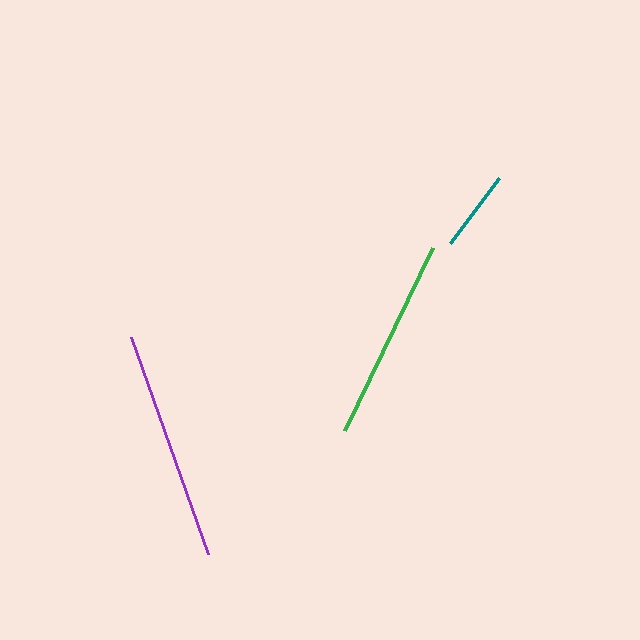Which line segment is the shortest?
The teal line is the shortest at approximately 81 pixels.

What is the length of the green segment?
The green segment is approximately 203 pixels long.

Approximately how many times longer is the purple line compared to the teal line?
The purple line is approximately 2.8 times the length of the teal line.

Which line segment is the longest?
The purple line is the longest at approximately 230 pixels.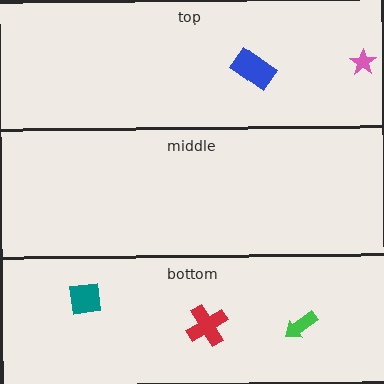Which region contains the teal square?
The bottom region.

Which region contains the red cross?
The bottom region.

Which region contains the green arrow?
The bottom region.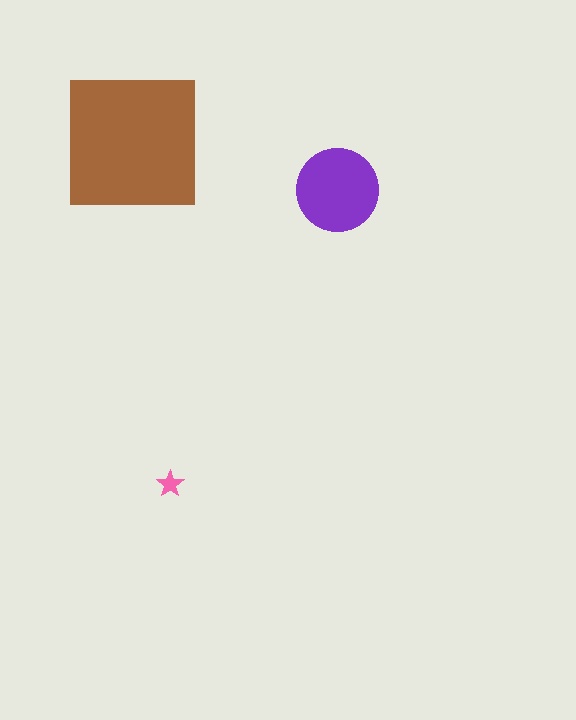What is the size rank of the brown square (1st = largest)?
1st.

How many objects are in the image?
There are 3 objects in the image.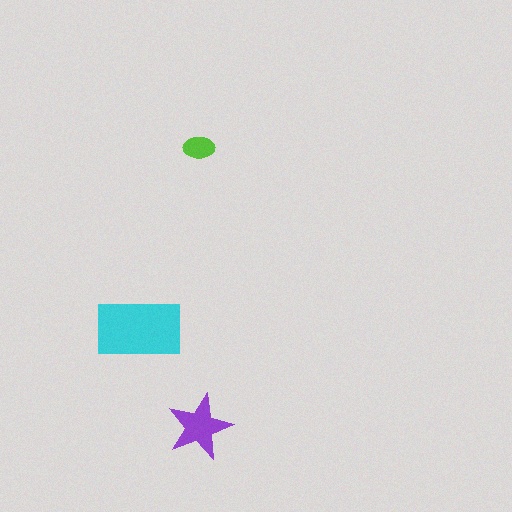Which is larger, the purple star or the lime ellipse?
The purple star.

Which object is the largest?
The cyan rectangle.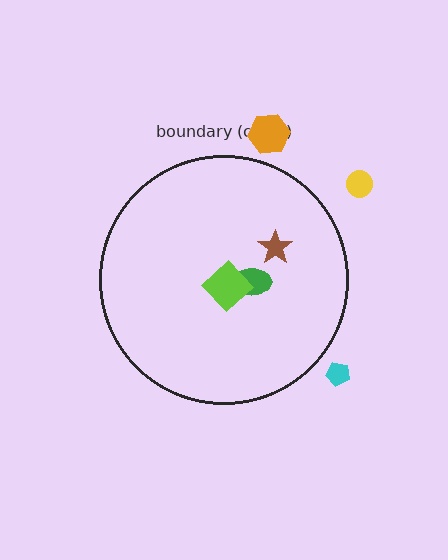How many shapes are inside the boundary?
3 inside, 3 outside.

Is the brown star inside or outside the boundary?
Inside.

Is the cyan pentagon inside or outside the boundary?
Outside.